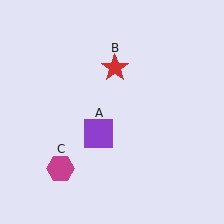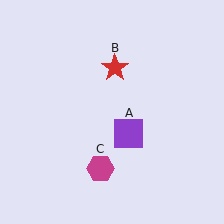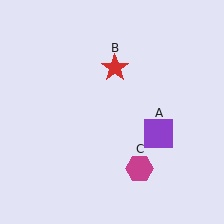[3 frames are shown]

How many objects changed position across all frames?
2 objects changed position: purple square (object A), magenta hexagon (object C).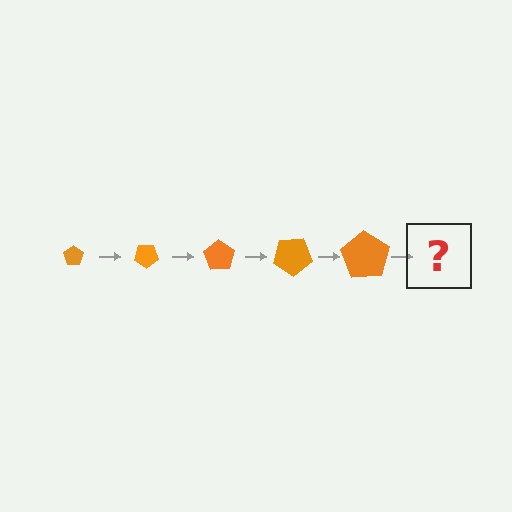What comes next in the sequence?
The next element should be a pentagon, larger than the previous one and rotated 175 degrees from the start.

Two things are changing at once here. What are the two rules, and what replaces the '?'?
The two rules are that the pentagon grows larger each step and it rotates 35 degrees each step. The '?' should be a pentagon, larger than the previous one and rotated 175 degrees from the start.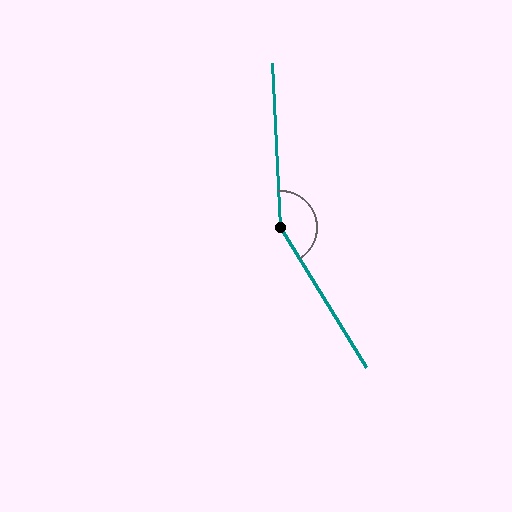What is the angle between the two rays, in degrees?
Approximately 151 degrees.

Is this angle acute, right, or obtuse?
It is obtuse.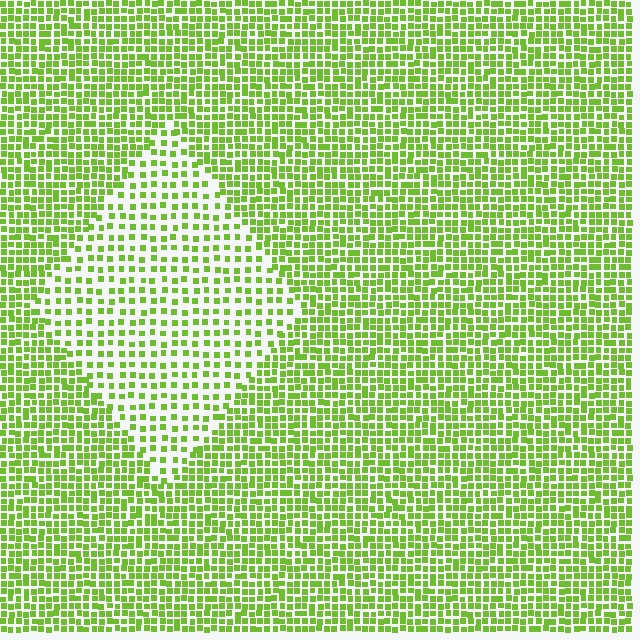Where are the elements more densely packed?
The elements are more densely packed outside the diamond boundary.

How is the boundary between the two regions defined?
The boundary is defined by a change in element density (approximately 2.0x ratio). All elements are the same color, size, and shape.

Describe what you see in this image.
The image contains small lime elements arranged at two different densities. A diamond-shaped region is visible where the elements are less densely packed than the surrounding area.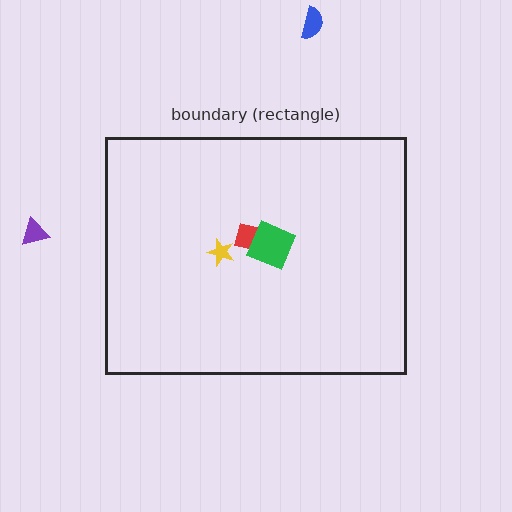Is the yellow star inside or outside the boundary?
Inside.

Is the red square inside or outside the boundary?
Inside.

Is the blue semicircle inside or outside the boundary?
Outside.